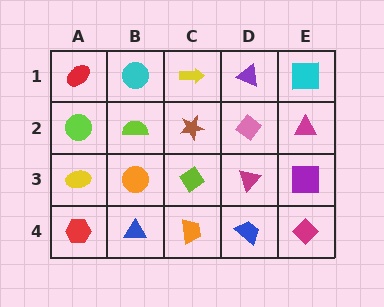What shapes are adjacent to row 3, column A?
A lime circle (row 2, column A), a red hexagon (row 4, column A), an orange circle (row 3, column B).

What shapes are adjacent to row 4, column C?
A lime diamond (row 3, column C), a blue triangle (row 4, column B), a blue trapezoid (row 4, column D).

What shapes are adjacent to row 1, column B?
A lime semicircle (row 2, column B), a red ellipse (row 1, column A), a yellow arrow (row 1, column C).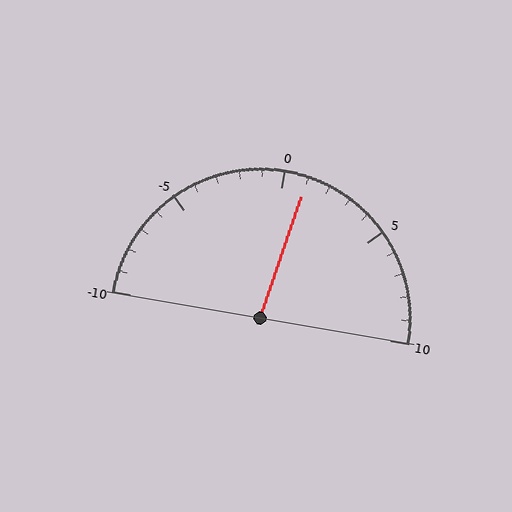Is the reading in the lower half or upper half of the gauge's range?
The reading is in the upper half of the range (-10 to 10).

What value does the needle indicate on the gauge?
The needle indicates approximately 1.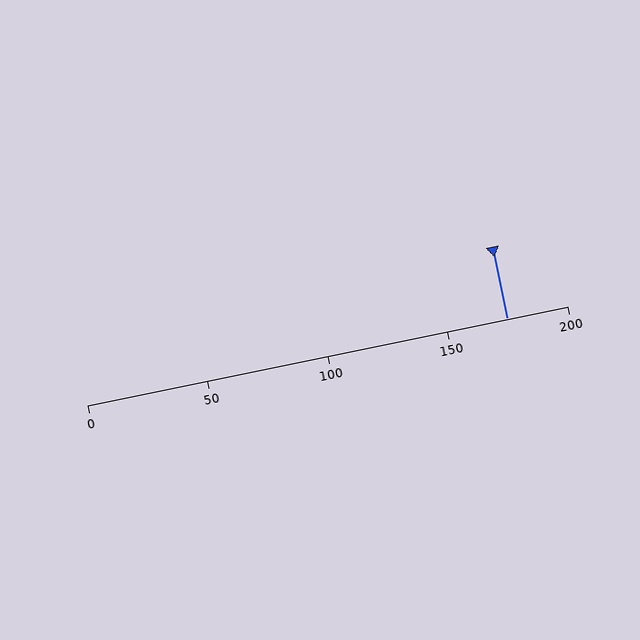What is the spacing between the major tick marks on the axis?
The major ticks are spaced 50 apart.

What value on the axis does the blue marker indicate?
The marker indicates approximately 175.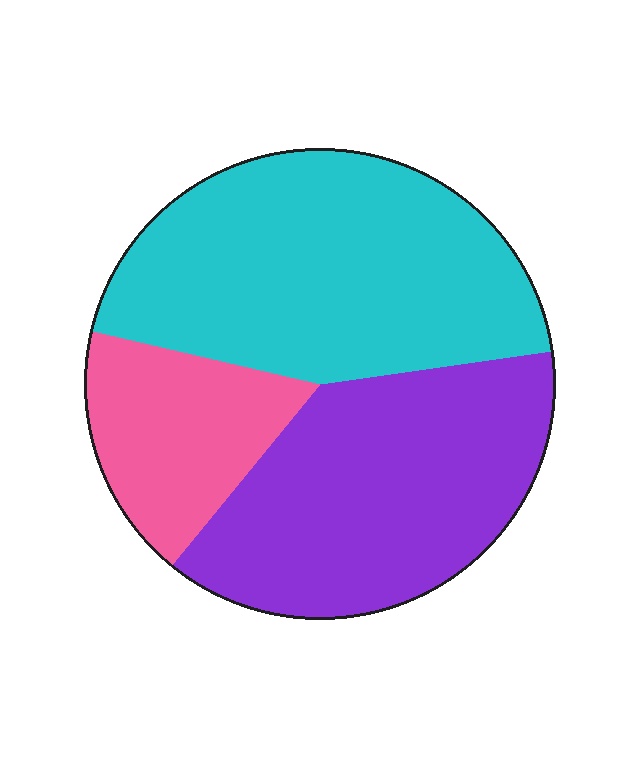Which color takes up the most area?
Cyan, at roughly 45%.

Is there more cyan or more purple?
Cyan.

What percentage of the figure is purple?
Purple takes up about three eighths (3/8) of the figure.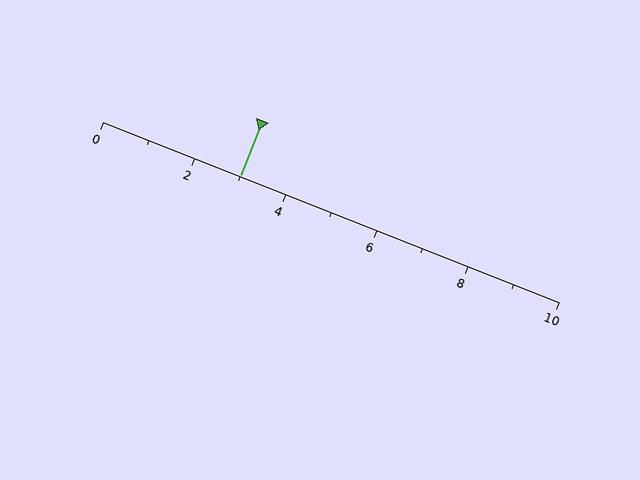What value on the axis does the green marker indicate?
The marker indicates approximately 3.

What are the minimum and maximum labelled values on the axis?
The axis runs from 0 to 10.